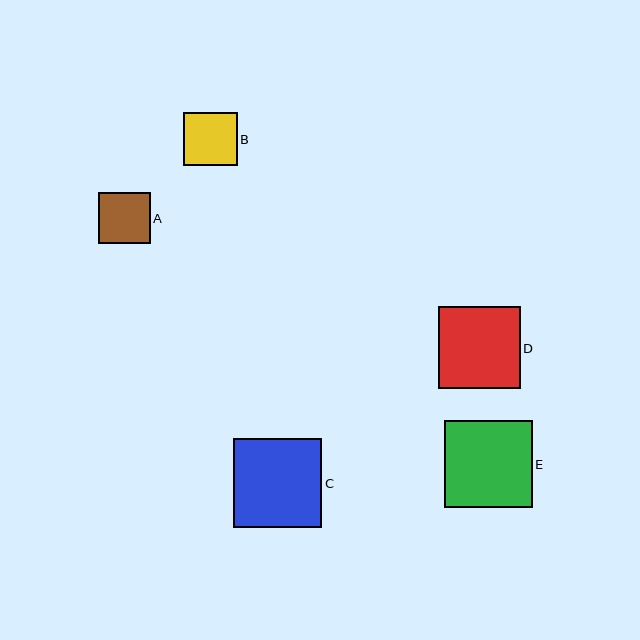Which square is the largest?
Square C is the largest with a size of approximately 89 pixels.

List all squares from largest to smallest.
From largest to smallest: C, E, D, B, A.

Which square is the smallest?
Square A is the smallest with a size of approximately 51 pixels.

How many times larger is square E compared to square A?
Square E is approximately 1.7 times the size of square A.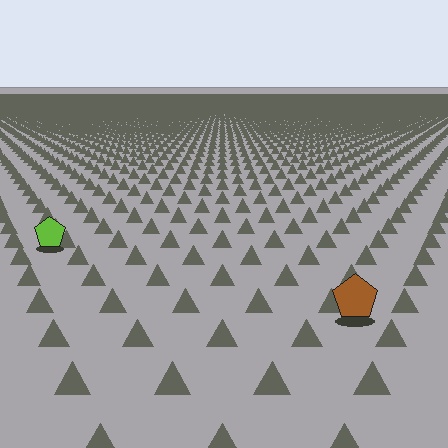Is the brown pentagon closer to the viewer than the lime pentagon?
Yes. The brown pentagon is closer — you can tell from the texture gradient: the ground texture is coarser near it.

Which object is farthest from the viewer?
The lime pentagon is farthest from the viewer. It appears smaller and the ground texture around it is denser.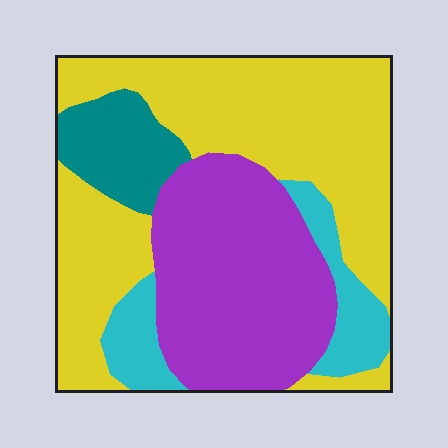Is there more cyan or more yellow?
Yellow.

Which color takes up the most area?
Yellow, at roughly 50%.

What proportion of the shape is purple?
Purple covers 31% of the shape.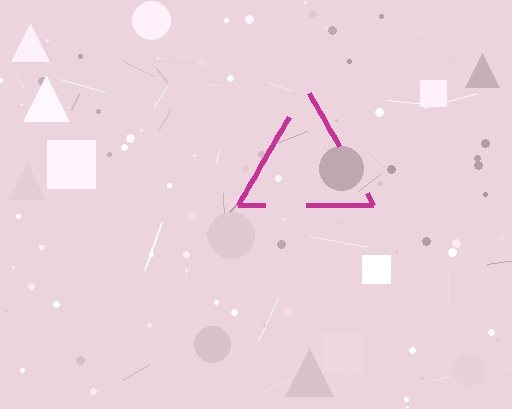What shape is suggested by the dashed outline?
The dashed outline suggests a triangle.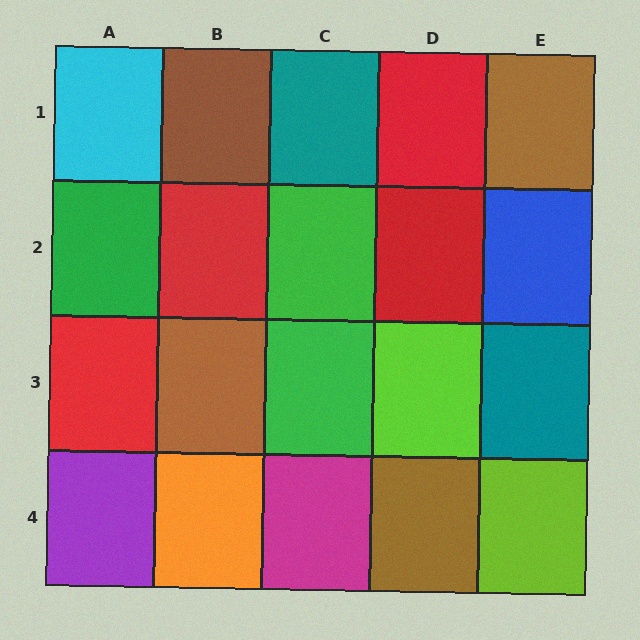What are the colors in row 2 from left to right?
Green, red, green, red, blue.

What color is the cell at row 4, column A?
Purple.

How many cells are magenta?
1 cell is magenta.